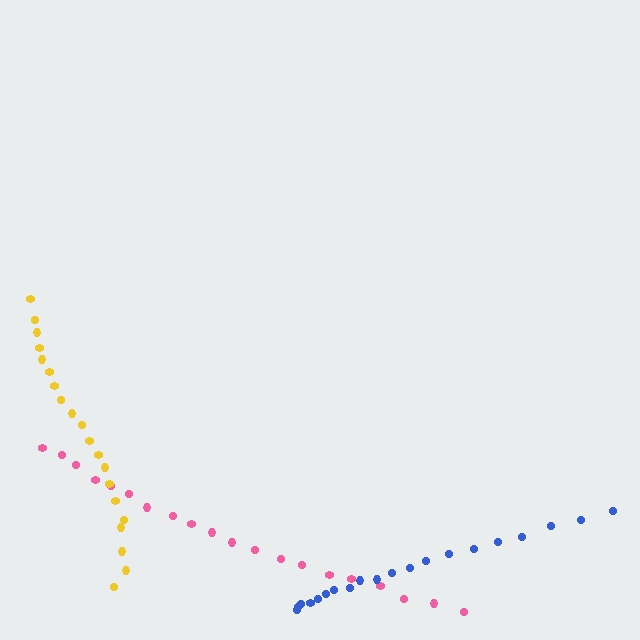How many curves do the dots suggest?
There are 3 distinct paths.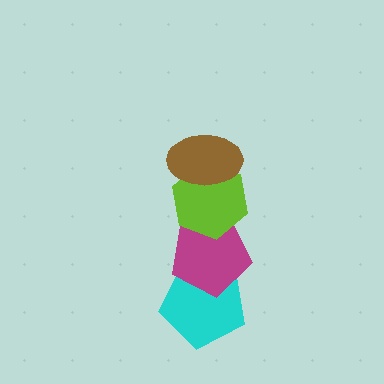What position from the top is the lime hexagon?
The lime hexagon is 2nd from the top.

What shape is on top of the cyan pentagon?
The magenta pentagon is on top of the cyan pentagon.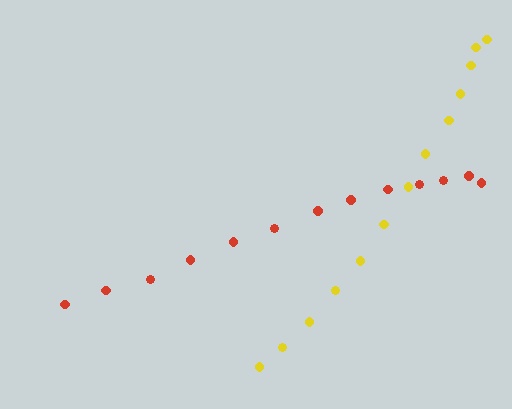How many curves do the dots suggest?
There are 2 distinct paths.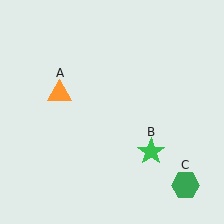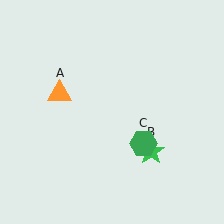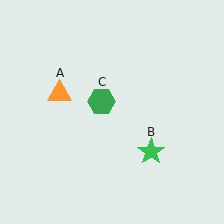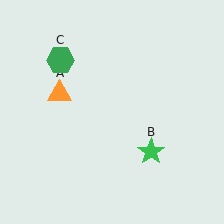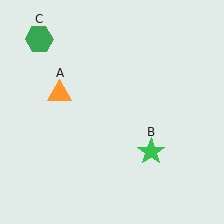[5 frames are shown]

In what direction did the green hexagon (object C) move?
The green hexagon (object C) moved up and to the left.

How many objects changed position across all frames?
1 object changed position: green hexagon (object C).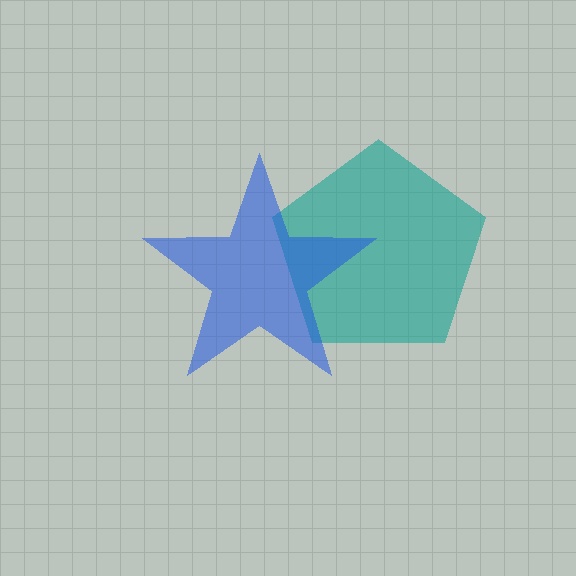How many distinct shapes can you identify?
There are 2 distinct shapes: a teal pentagon, a blue star.